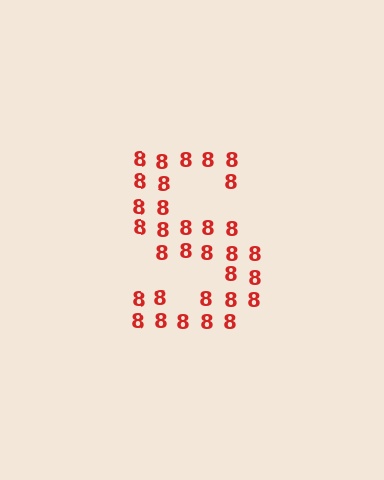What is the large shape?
The large shape is the letter S.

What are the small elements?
The small elements are digit 8's.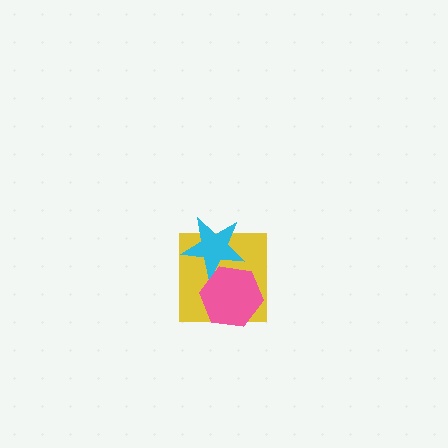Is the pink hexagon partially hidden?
No, no other shape covers it.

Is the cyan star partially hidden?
Yes, it is partially covered by another shape.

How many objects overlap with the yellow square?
2 objects overlap with the yellow square.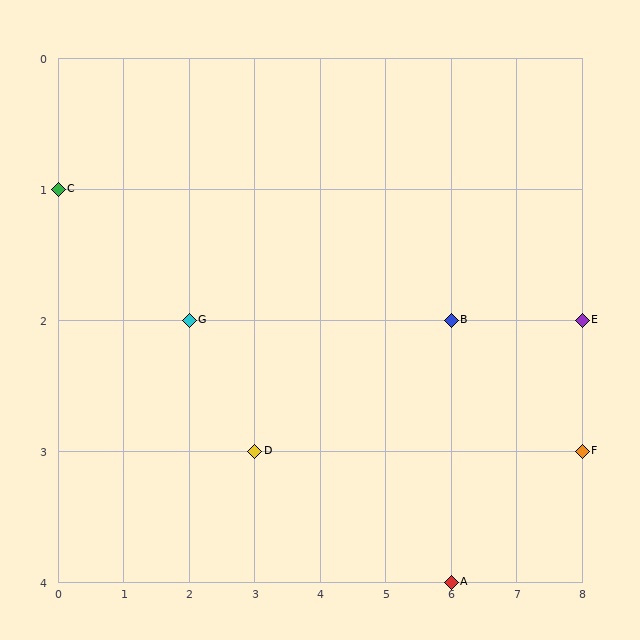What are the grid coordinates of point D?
Point D is at grid coordinates (3, 3).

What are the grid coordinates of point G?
Point G is at grid coordinates (2, 2).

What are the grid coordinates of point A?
Point A is at grid coordinates (6, 4).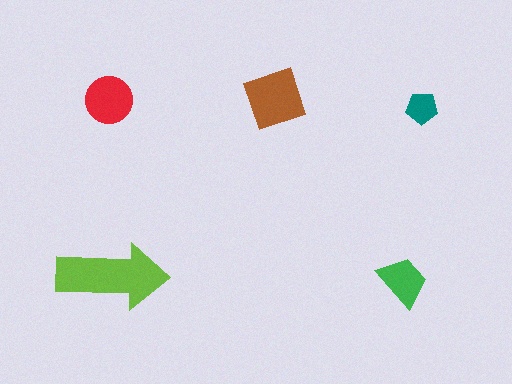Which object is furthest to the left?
The red circle is leftmost.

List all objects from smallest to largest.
The teal pentagon, the green trapezoid, the red circle, the brown square, the lime arrow.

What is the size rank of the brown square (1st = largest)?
2nd.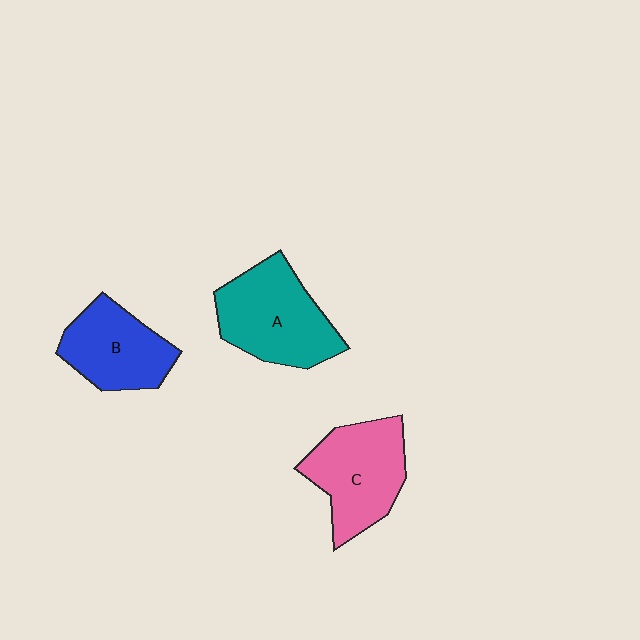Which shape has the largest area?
Shape A (teal).